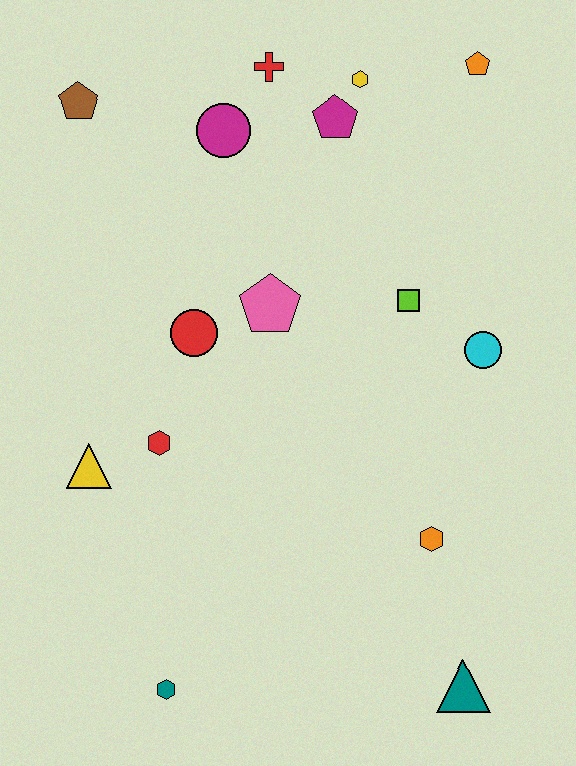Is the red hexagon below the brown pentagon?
Yes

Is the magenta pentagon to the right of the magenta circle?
Yes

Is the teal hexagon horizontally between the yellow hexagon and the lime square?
No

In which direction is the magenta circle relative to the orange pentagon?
The magenta circle is to the left of the orange pentagon.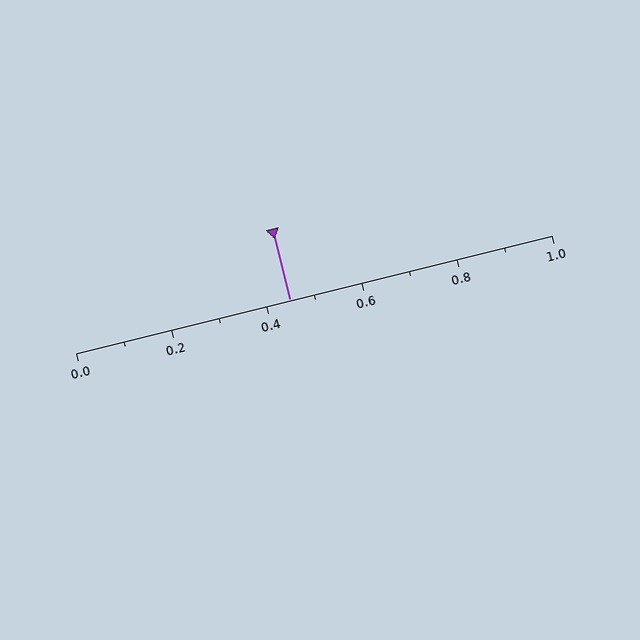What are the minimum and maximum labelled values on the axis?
The axis runs from 0.0 to 1.0.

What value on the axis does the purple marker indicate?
The marker indicates approximately 0.45.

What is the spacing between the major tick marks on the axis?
The major ticks are spaced 0.2 apart.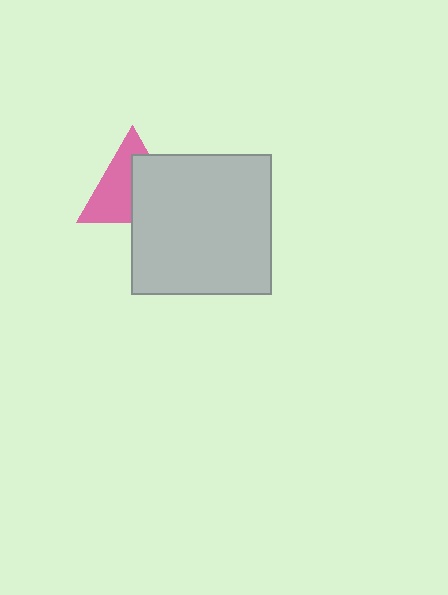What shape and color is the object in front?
The object in front is a light gray square.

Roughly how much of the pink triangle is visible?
About half of it is visible (roughly 53%).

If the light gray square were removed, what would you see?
You would see the complete pink triangle.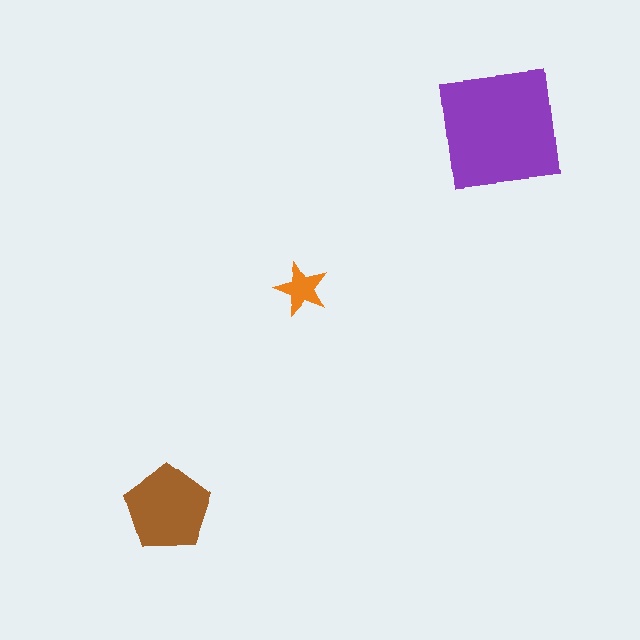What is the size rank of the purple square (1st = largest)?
1st.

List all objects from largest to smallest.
The purple square, the brown pentagon, the orange star.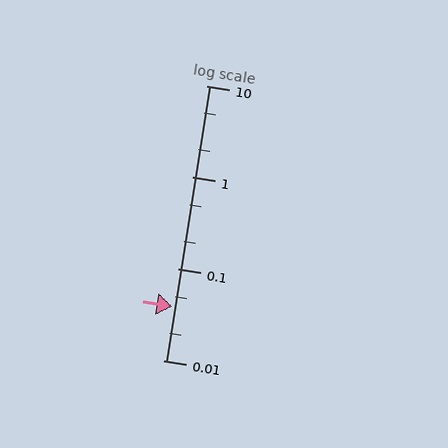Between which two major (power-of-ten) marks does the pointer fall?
The pointer is between 0.01 and 0.1.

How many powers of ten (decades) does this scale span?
The scale spans 3 decades, from 0.01 to 10.